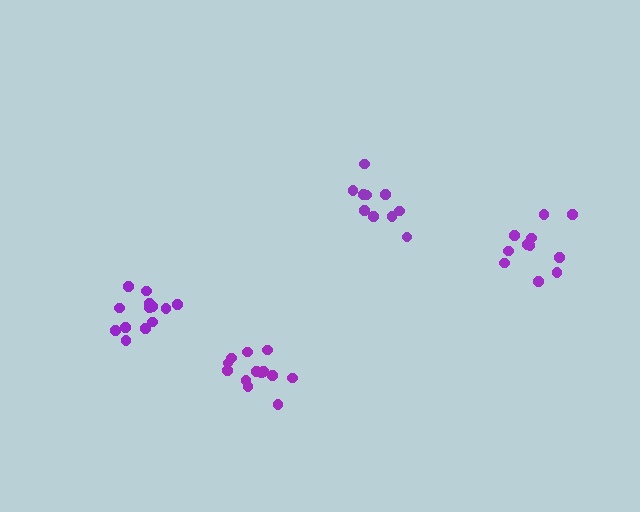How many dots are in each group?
Group 1: 10 dots, Group 2: 11 dots, Group 3: 13 dots, Group 4: 13 dots (47 total).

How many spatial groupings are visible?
There are 4 spatial groupings.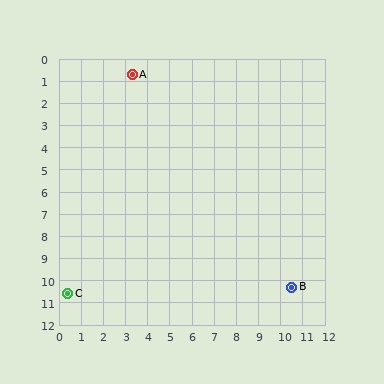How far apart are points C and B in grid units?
Points C and B are about 10.1 grid units apart.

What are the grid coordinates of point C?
Point C is at approximately (0.4, 10.6).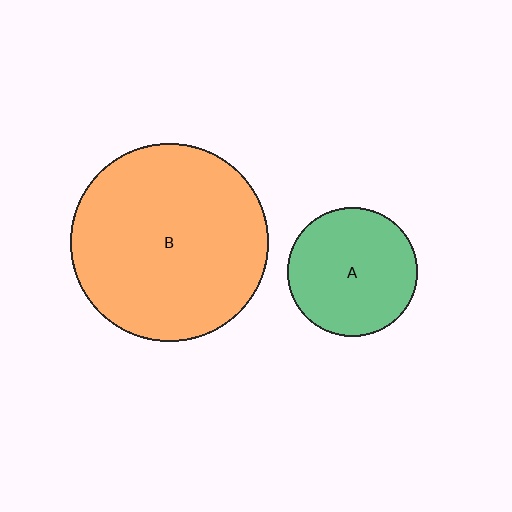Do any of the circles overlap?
No, none of the circles overlap.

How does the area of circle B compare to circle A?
Approximately 2.3 times.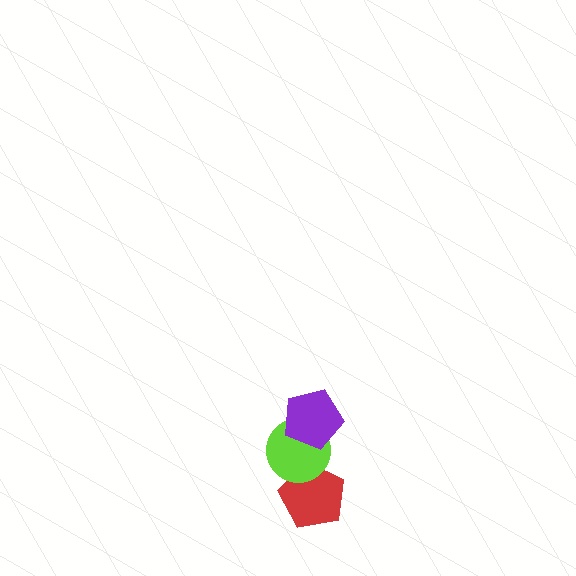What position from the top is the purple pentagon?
The purple pentagon is 1st from the top.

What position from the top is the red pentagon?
The red pentagon is 3rd from the top.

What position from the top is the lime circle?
The lime circle is 2nd from the top.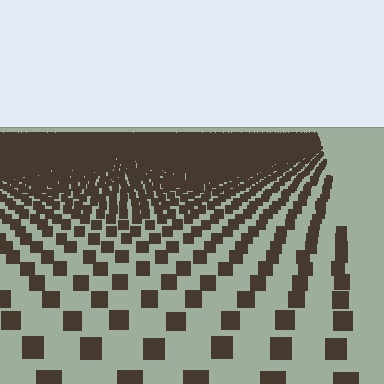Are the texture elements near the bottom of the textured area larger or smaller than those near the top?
Larger. Near the bottom, elements are closer to the viewer and appear at a bigger on-screen size.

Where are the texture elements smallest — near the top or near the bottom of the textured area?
Near the top.